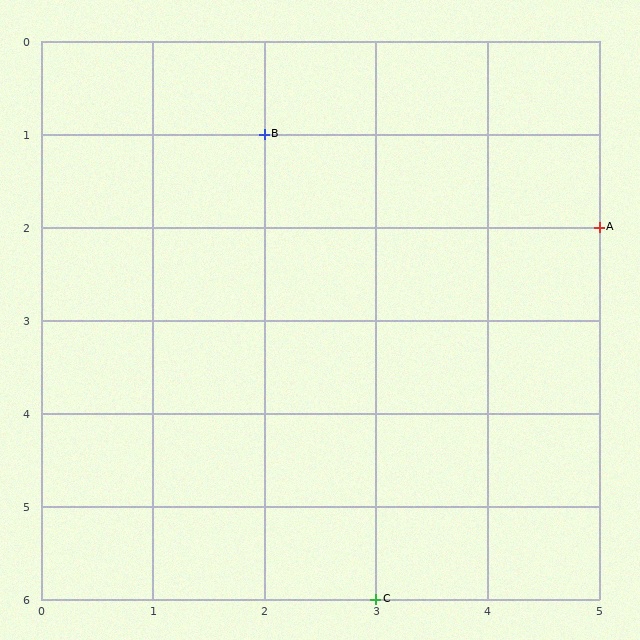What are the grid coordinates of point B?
Point B is at grid coordinates (2, 1).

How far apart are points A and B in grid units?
Points A and B are 3 columns and 1 row apart (about 3.2 grid units diagonally).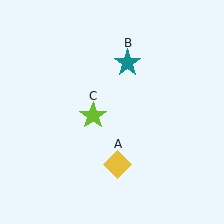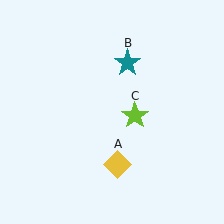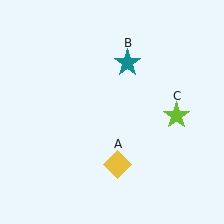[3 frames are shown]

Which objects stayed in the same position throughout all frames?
Yellow diamond (object A) and teal star (object B) remained stationary.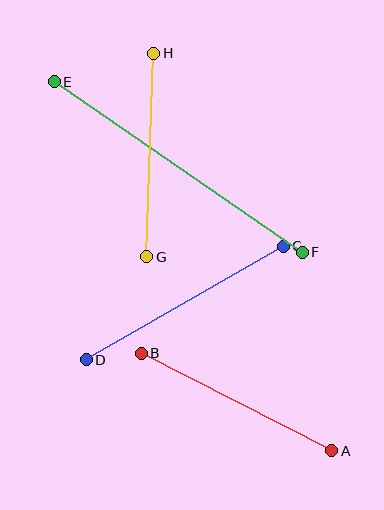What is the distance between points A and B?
The distance is approximately 214 pixels.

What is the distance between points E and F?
The distance is approximately 301 pixels.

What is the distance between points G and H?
The distance is approximately 204 pixels.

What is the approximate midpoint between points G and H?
The midpoint is at approximately (150, 155) pixels.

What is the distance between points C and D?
The distance is approximately 228 pixels.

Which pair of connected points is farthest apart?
Points E and F are farthest apart.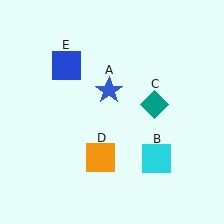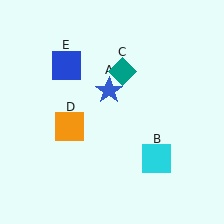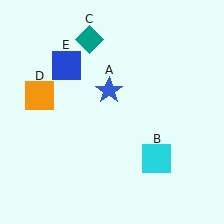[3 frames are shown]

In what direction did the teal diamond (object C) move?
The teal diamond (object C) moved up and to the left.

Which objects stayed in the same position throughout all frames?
Blue star (object A) and cyan square (object B) and blue square (object E) remained stationary.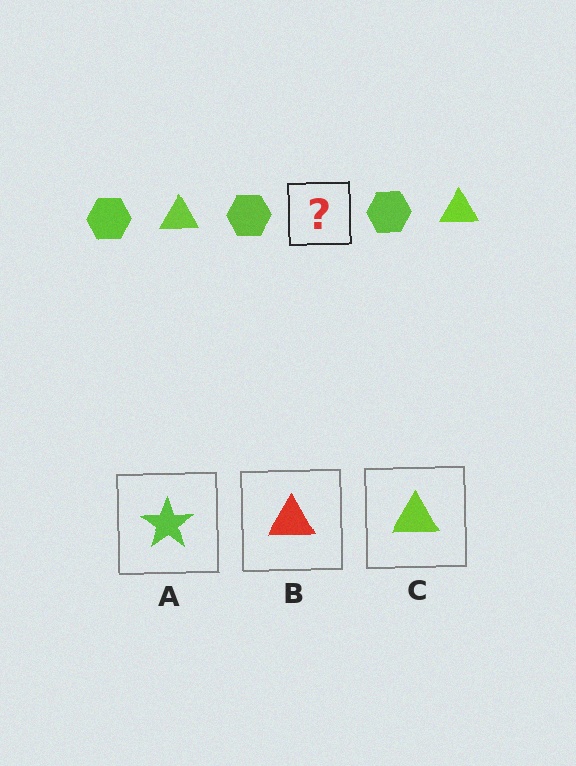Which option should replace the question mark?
Option C.